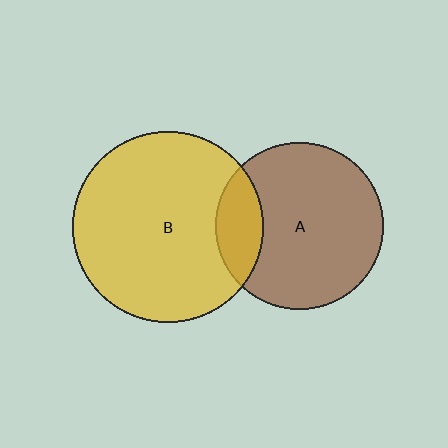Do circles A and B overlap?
Yes.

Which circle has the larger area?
Circle B (yellow).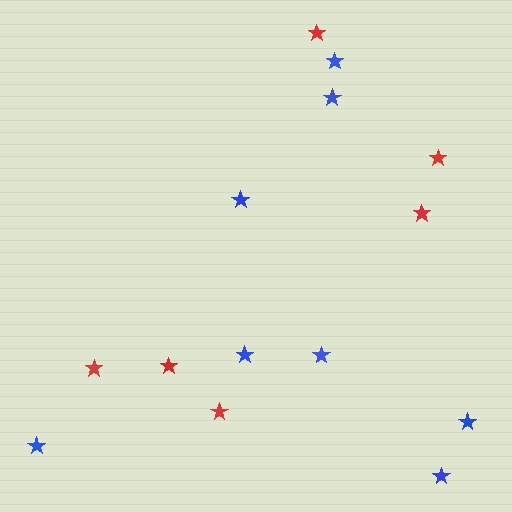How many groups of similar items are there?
There are 2 groups: one group of blue stars (8) and one group of red stars (6).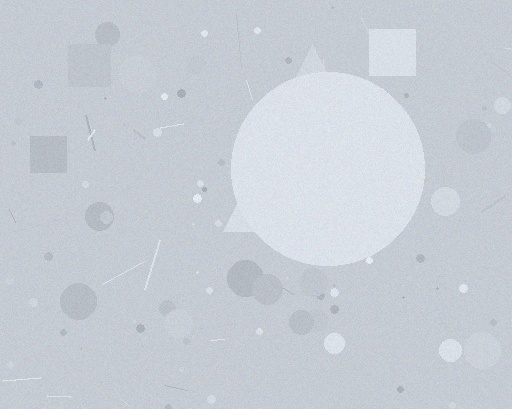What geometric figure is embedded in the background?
A circle is embedded in the background.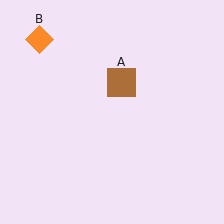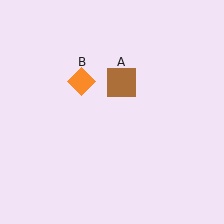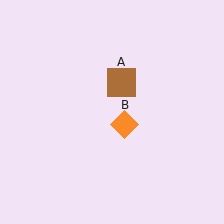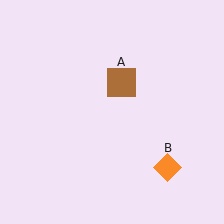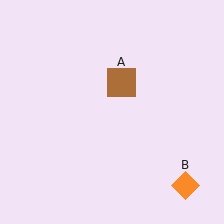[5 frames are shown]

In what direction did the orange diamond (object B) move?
The orange diamond (object B) moved down and to the right.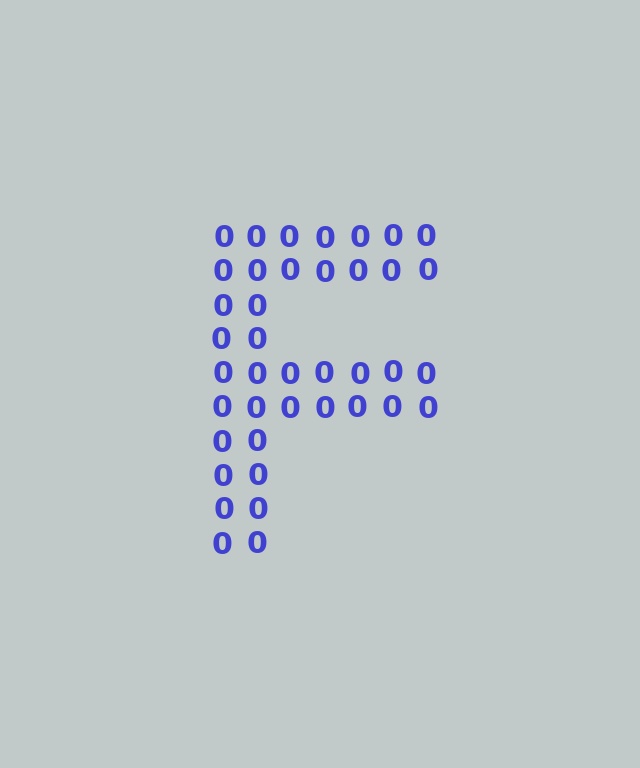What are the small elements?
The small elements are digit 0's.